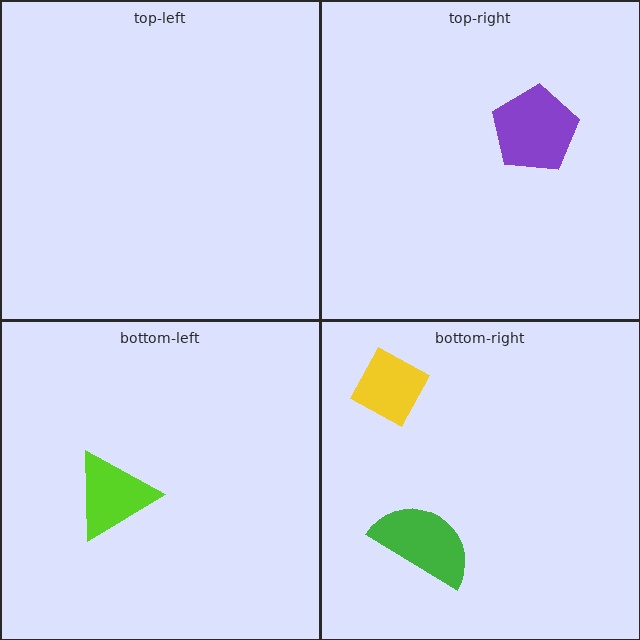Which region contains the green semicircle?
The bottom-right region.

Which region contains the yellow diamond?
The bottom-right region.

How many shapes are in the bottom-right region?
2.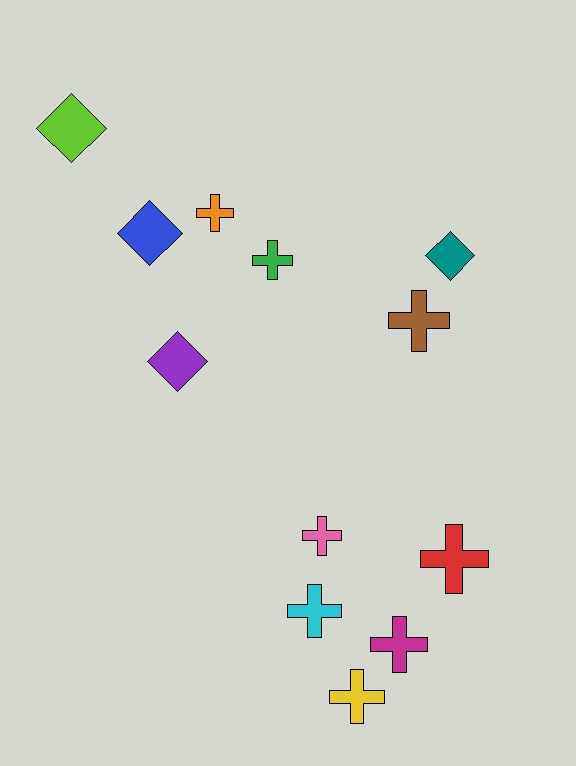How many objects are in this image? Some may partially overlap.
There are 12 objects.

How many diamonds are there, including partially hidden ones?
There are 4 diamonds.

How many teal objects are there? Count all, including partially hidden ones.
There is 1 teal object.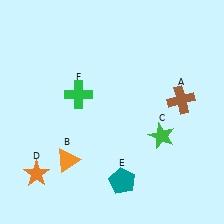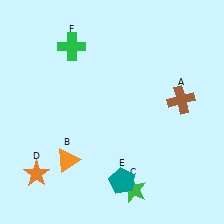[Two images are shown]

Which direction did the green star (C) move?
The green star (C) moved down.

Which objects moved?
The objects that moved are: the green star (C), the green cross (F).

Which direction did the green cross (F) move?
The green cross (F) moved up.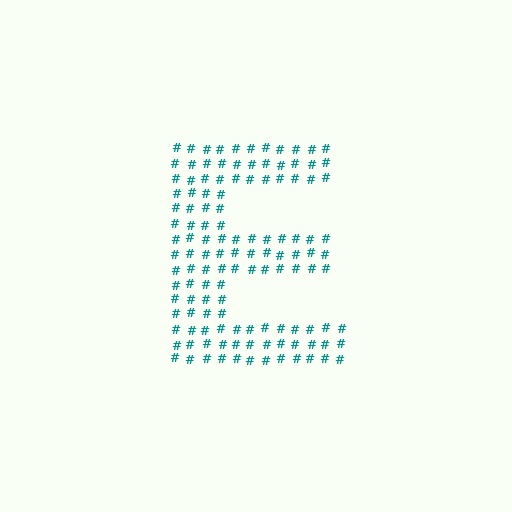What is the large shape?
The large shape is the letter E.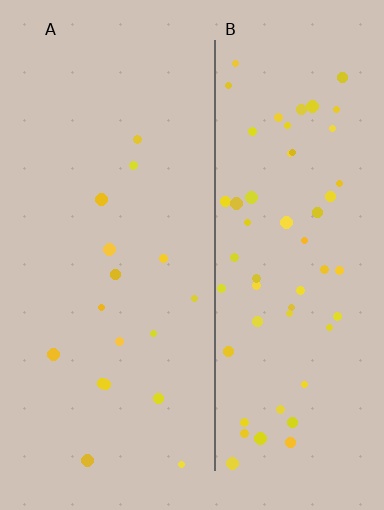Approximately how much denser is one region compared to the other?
Approximately 3.6× — region B over region A.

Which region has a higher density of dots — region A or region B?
B (the right).